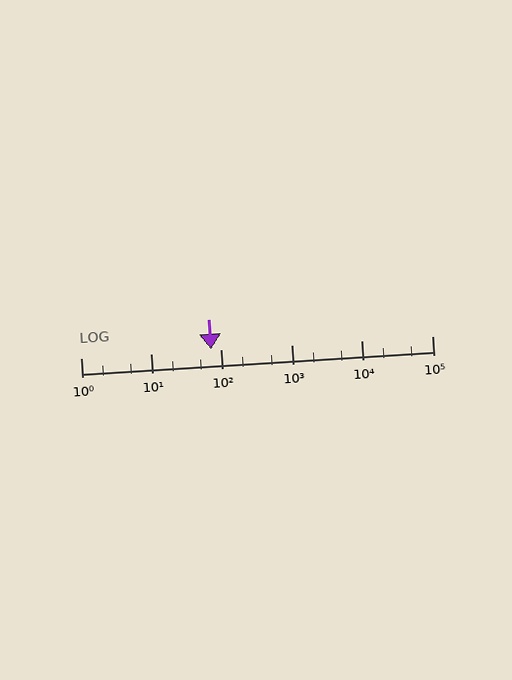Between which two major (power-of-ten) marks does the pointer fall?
The pointer is between 10 and 100.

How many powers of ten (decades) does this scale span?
The scale spans 5 decades, from 1 to 100000.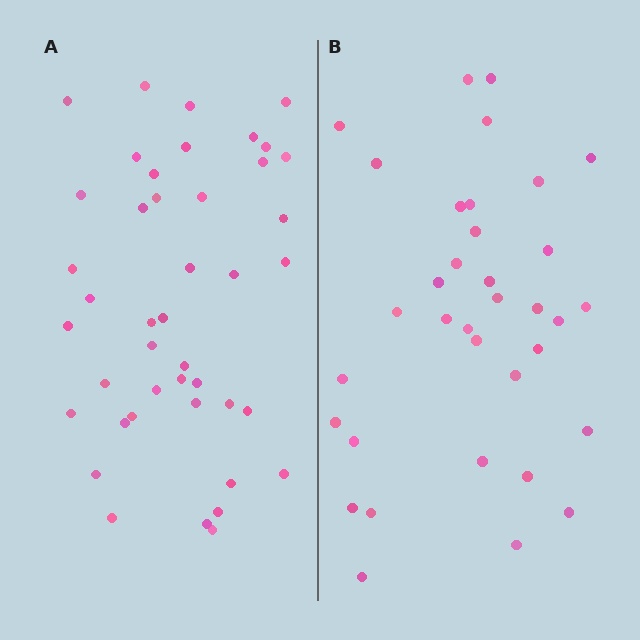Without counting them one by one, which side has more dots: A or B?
Region A (the left region) has more dots.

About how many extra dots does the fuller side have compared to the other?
Region A has roughly 8 or so more dots than region B.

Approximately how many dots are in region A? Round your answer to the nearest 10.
About 40 dots. (The exact count is 43, which rounds to 40.)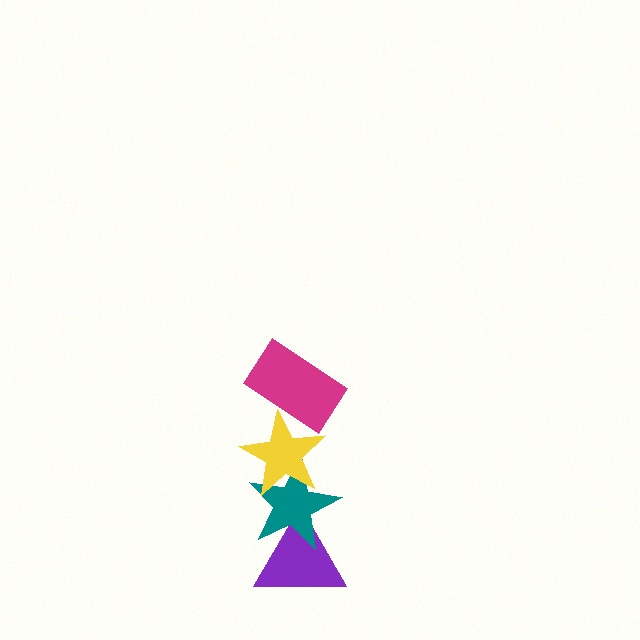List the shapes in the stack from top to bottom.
From top to bottom: the magenta rectangle, the yellow star, the teal star, the purple triangle.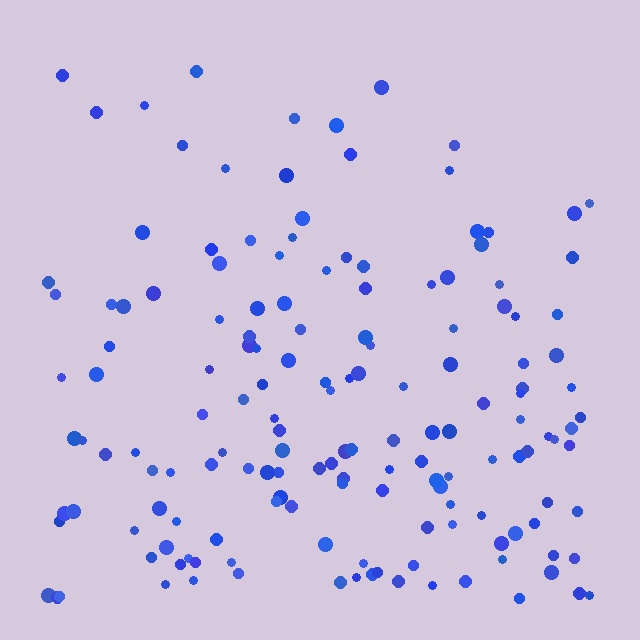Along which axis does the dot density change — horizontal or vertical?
Vertical.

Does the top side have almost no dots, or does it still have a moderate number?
Still a moderate number, just noticeably fewer than the bottom.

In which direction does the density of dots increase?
From top to bottom, with the bottom side densest.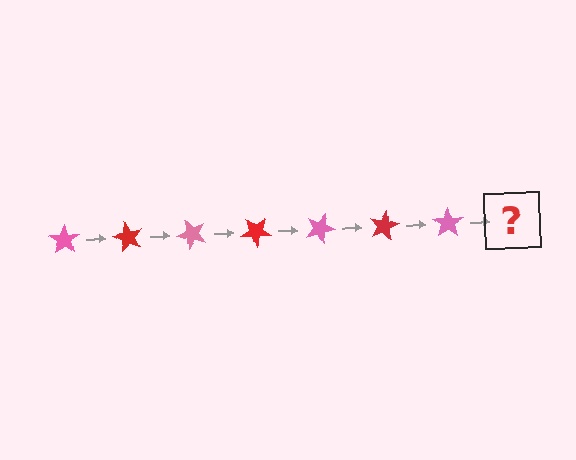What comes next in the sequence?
The next element should be a red star, rotated 420 degrees from the start.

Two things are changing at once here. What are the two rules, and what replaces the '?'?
The two rules are that it rotates 60 degrees each step and the color cycles through pink and red. The '?' should be a red star, rotated 420 degrees from the start.